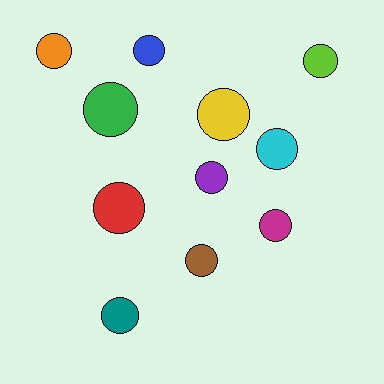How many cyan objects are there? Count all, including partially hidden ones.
There is 1 cyan object.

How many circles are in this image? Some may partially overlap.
There are 11 circles.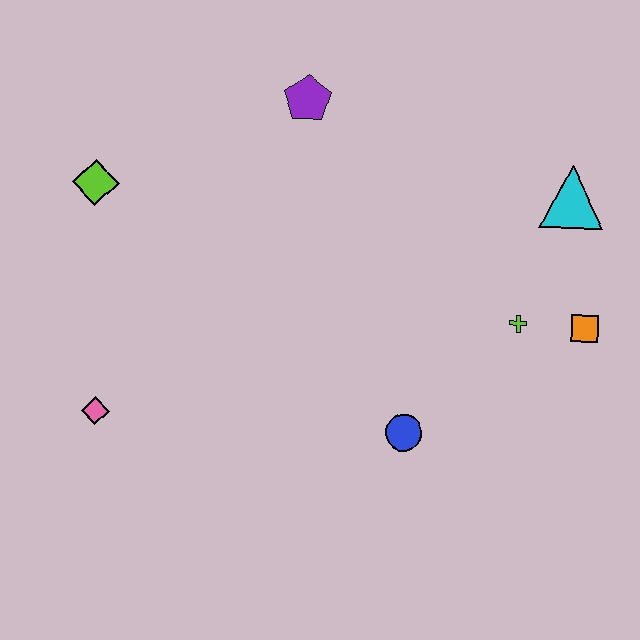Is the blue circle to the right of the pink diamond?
Yes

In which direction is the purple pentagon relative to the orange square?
The purple pentagon is to the left of the orange square.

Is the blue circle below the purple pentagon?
Yes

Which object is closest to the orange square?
The lime cross is closest to the orange square.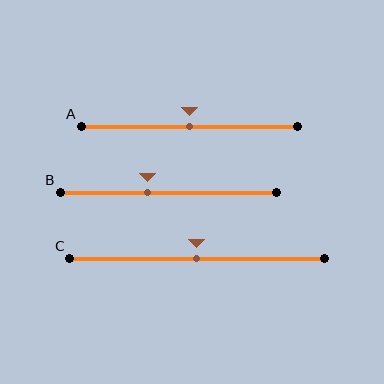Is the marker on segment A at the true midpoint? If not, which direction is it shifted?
Yes, the marker on segment A is at the true midpoint.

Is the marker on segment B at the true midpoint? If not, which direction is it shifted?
No, the marker on segment B is shifted to the left by about 10% of the segment length.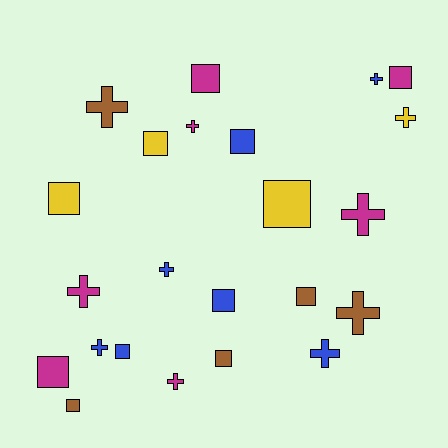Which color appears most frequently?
Magenta, with 7 objects.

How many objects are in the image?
There are 23 objects.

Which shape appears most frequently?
Square, with 12 objects.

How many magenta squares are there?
There are 3 magenta squares.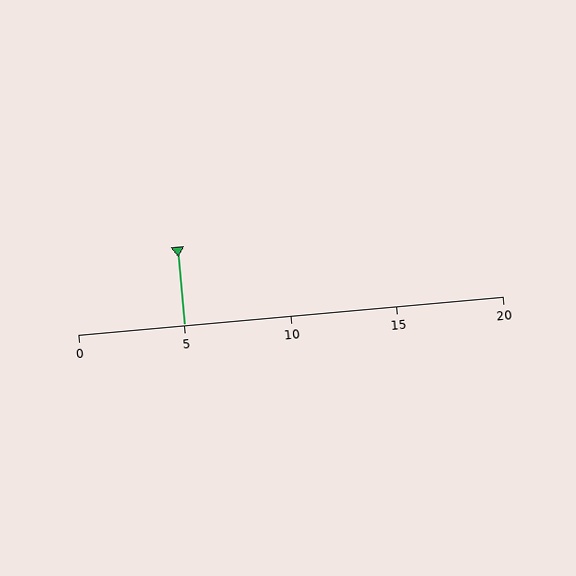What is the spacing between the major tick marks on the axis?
The major ticks are spaced 5 apart.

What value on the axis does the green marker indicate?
The marker indicates approximately 5.